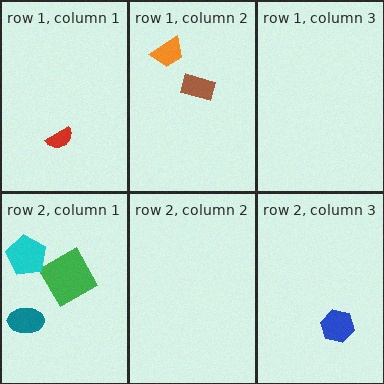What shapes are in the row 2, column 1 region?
The green square, the cyan pentagon, the teal ellipse.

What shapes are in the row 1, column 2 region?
The brown rectangle, the orange trapezoid.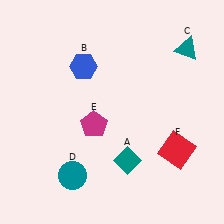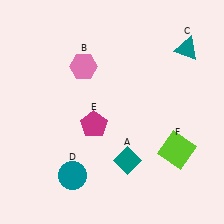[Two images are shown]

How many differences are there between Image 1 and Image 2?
There are 2 differences between the two images.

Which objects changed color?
B changed from blue to pink. F changed from red to lime.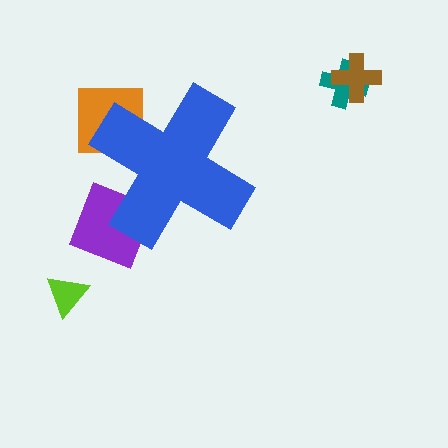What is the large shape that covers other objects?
A blue cross.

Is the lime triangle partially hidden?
No, the lime triangle is fully visible.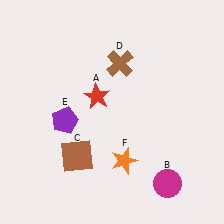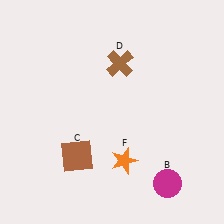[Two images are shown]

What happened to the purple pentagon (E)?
The purple pentagon (E) was removed in Image 2. It was in the bottom-left area of Image 1.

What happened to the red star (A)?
The red star (A) was removed in Image 2. It was in the top-left area of Image 1.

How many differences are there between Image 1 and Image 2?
There are 2 differences between the two images.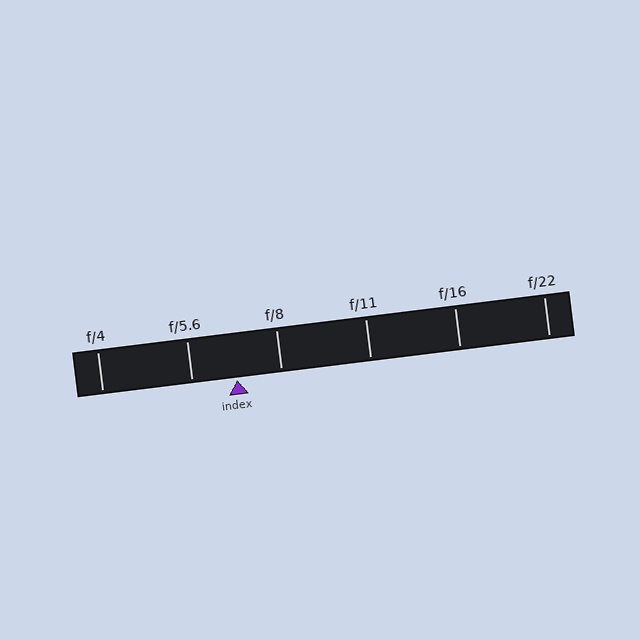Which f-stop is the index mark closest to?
The index mark is closest to f/8.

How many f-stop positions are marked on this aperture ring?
There are 6 f-stop positions marked.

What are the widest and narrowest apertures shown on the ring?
The widest aperture shown is f/4 and the narrowest is f/22.